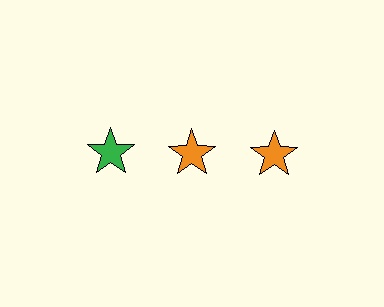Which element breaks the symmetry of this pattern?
The green star in the top row, leftmost column breaks the symmetry. All other shapes are orange stars.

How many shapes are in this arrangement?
There are 3 shapes arranged in a grid pattern.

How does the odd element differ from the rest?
It has a different color: green instead of orange.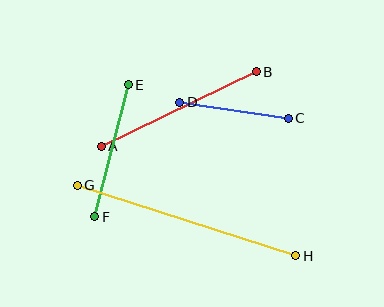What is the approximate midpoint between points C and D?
The midpoint is at approximately (234, 110) pixels.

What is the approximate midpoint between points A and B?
The midpoint is at approximately (179, 109) pixels.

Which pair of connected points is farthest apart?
Points G and H are farthest apart.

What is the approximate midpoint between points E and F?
The midpoint is at approximately (111, 151) pixels.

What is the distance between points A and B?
The distance is approximately 172 pixels.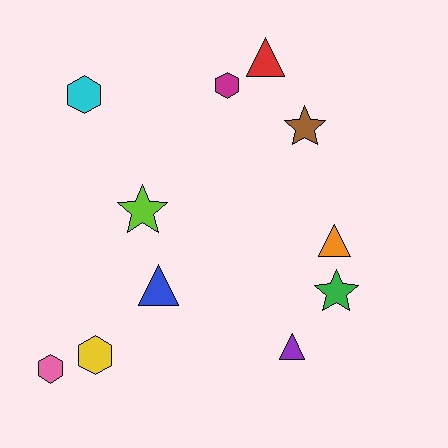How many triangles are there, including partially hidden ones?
There are 4 triangles.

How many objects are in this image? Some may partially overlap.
There are 11 objects.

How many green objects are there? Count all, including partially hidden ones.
There is 1 green object.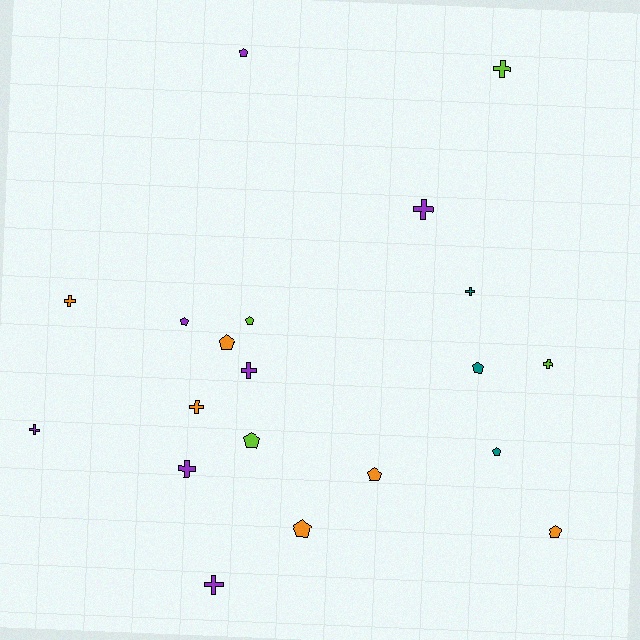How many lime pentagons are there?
There are 2 lime pentagons.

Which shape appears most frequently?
Cross, with 10 objects.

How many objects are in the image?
There are 20 objects.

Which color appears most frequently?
Purple, with 7 objects.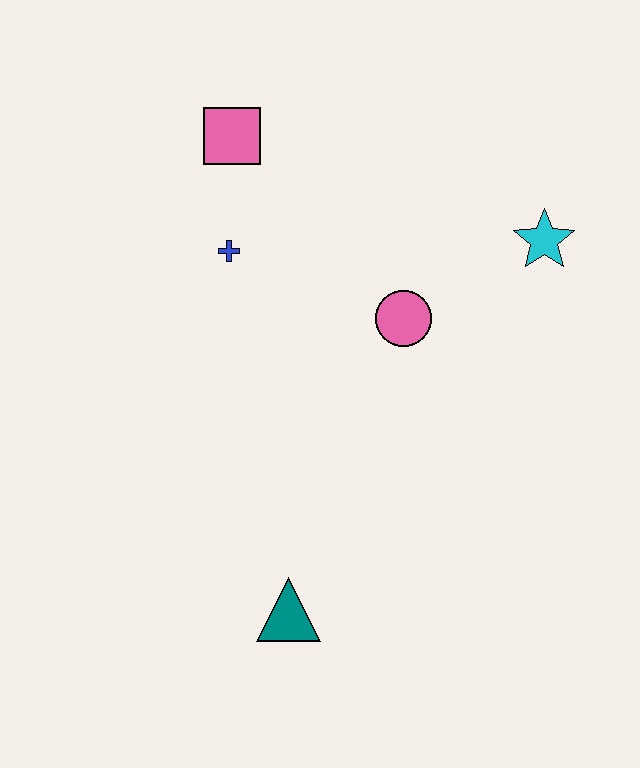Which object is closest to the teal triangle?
The pink circle is closest to the teal triangle.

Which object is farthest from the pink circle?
The teal triangle is farthest from the pink circle.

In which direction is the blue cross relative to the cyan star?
The blue cross is to the left of the cyan star.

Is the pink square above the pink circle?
Yes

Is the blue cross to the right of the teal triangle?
No